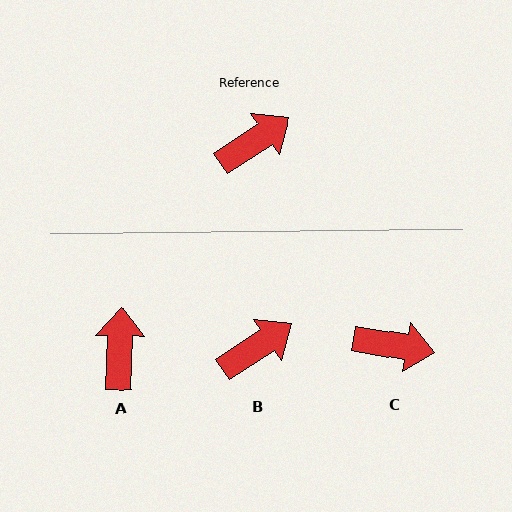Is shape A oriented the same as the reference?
No, it is off by about 54 degrees.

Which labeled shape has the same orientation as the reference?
B.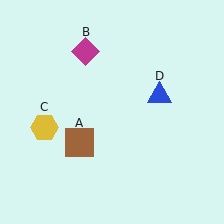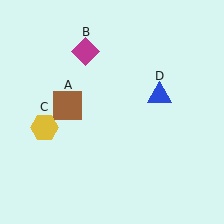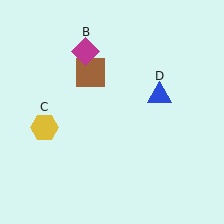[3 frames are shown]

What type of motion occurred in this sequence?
The brown square (object A) rotated clockwise around the center of the scene.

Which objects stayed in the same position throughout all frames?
Magenta diamond (object B) and yellow hexagon (object C) and blue triangle (object D) remained stationary.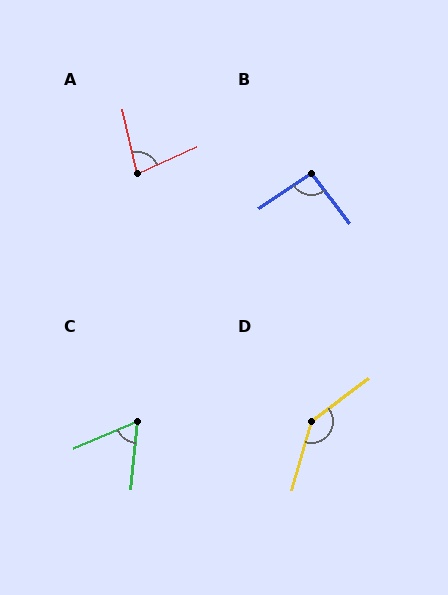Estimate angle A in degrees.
Approximately 78 degrees.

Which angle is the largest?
D, at approximately 143 degrees.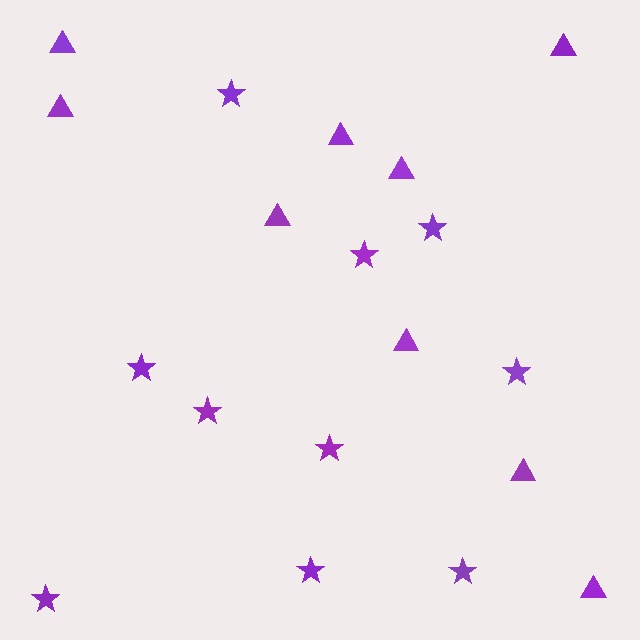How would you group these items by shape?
There are 2 groups: one group of stars (10) and one group of triangles (9).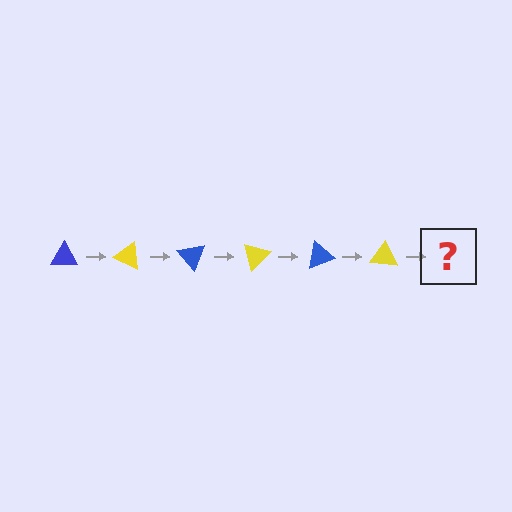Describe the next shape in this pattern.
It should be a blue triangle, rotated 150 degrees from the start.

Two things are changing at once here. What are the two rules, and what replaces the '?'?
The two rules are that it rotates 25 degrees each step and the color cycles through blue and yellow. The '?' should be a blue triangle, rotated 150 degrees from the start.